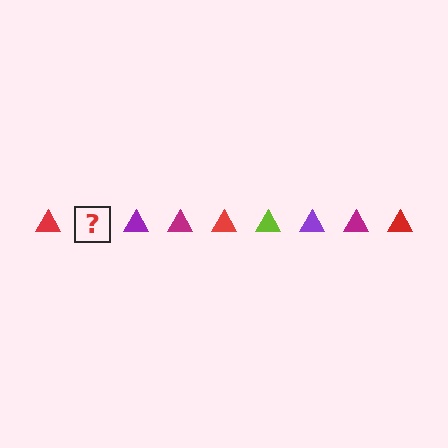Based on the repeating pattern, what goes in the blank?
The blank should be a lime triangle.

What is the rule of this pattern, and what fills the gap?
The rule is that the pattern cycles through red, lime, purple, magenta triangles. The gap should be filled with a lime triangle.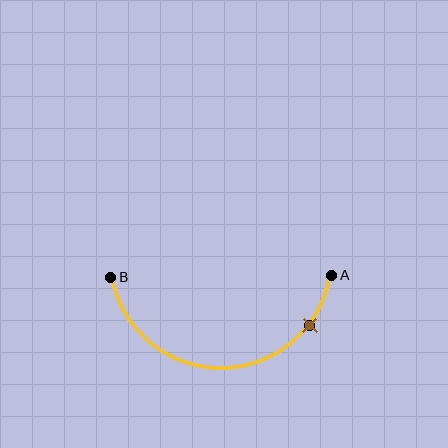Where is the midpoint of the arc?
The arc midpoint is the point on the curve farthest from the straight line joining A and B. It sits below that line.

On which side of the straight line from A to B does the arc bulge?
The arc bulges below the straight line connecting A and B.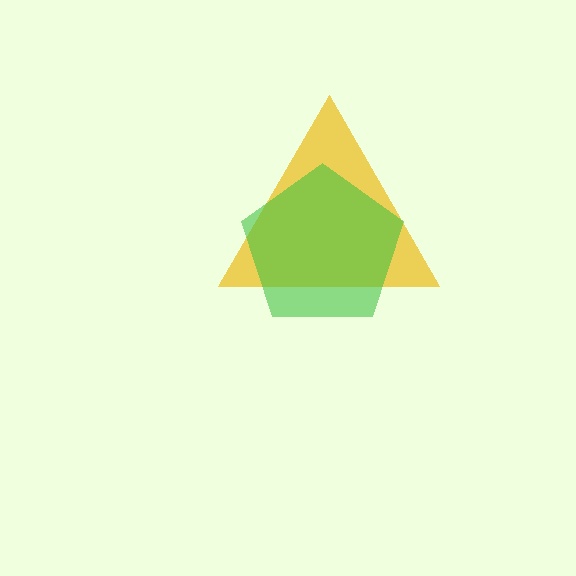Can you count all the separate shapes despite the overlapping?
Yes, there are 2 separate shapes.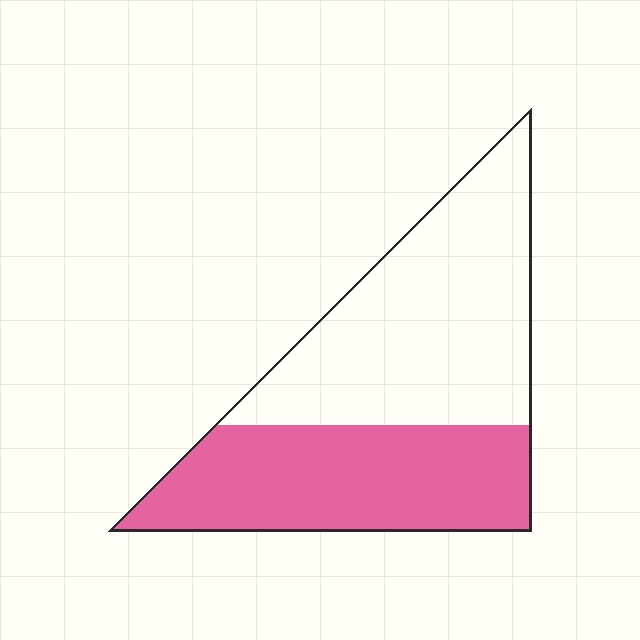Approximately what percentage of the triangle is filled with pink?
Approximately 45%.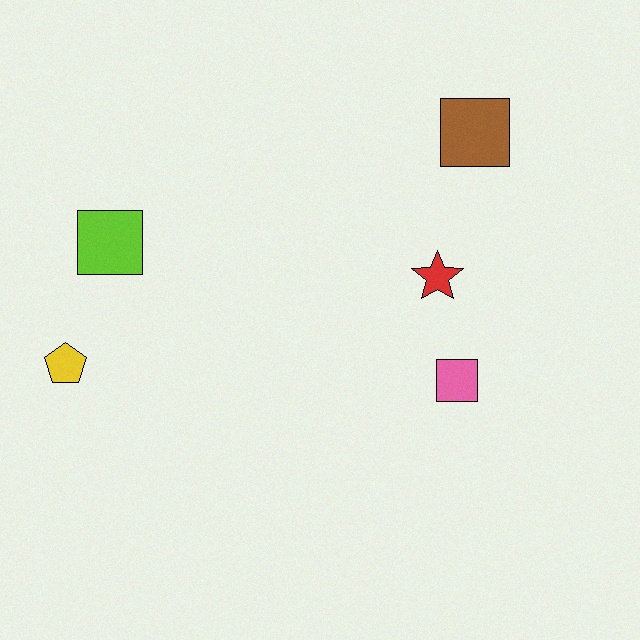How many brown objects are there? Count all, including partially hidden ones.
There is 1 brown object.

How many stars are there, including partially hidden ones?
There is 1 star.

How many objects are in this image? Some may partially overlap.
There are 5 objects.